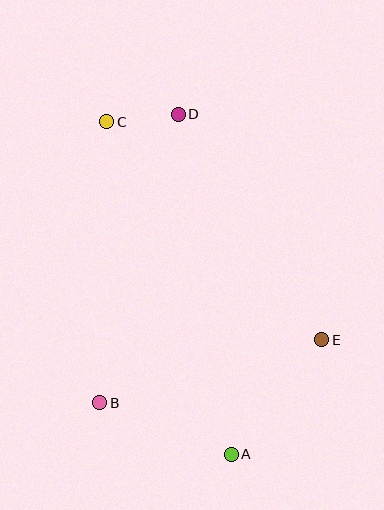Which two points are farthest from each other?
Points A and C are farthest from each other.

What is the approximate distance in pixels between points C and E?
The distance between C and E is approximately 306 pixels.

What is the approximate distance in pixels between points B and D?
The distance between B and D is approximately 299 pixels.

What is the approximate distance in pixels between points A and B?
The distance between A and B is approximately 141 pixels.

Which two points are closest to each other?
Points C and D are closest to each other.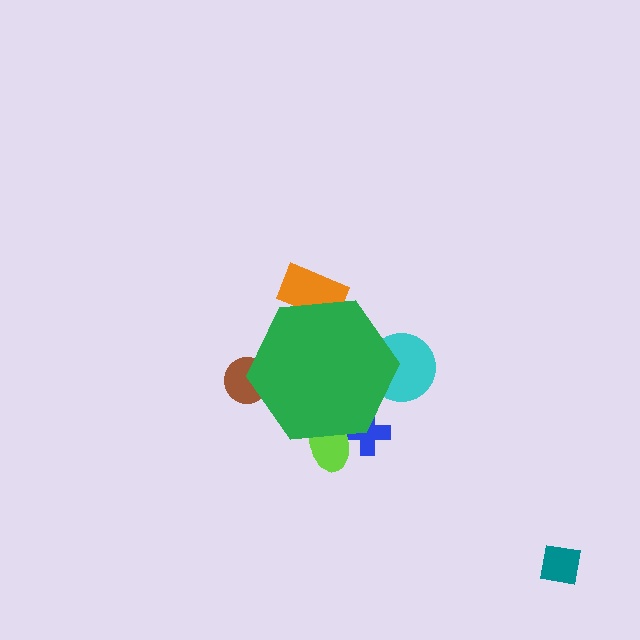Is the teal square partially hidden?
No, the teal square is fully visible.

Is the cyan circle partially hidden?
Yes, the cyan circle is partially hidden behind the green hexagon.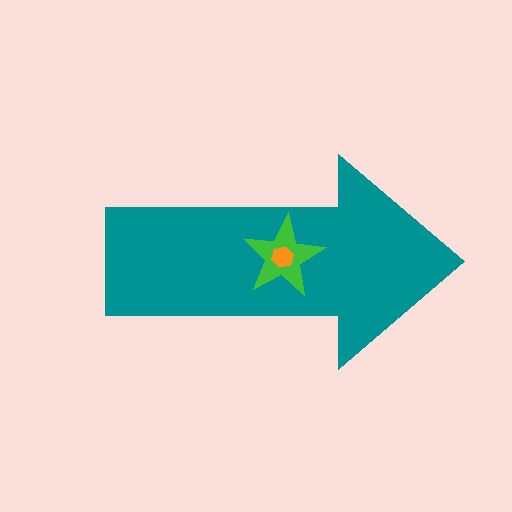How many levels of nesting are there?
3.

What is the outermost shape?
The teal arrow.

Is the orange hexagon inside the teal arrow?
Yes.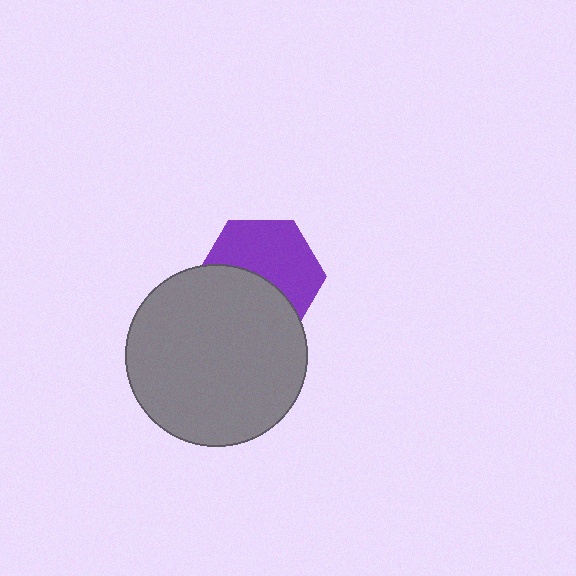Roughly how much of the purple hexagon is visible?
About half of it is visible (roughly 55%).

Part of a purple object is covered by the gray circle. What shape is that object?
It is a hexagon.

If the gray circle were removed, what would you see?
You would see the complete purple hexagon.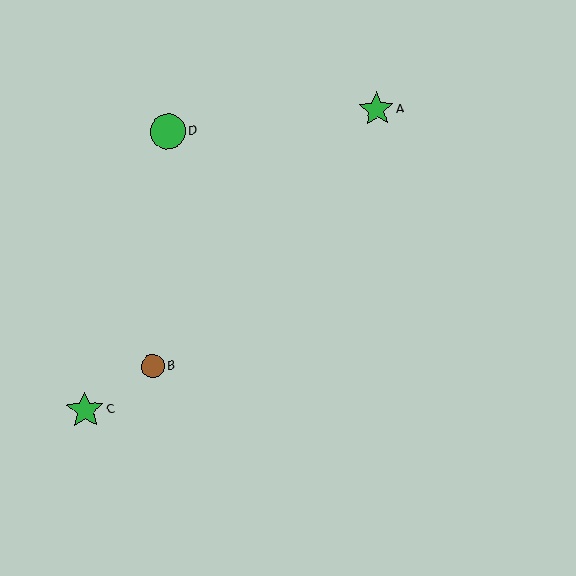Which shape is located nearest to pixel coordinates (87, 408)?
The green star (labeled C) at (85, 410) is nearest to that location.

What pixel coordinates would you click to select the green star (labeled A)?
Click at (376, 109) to select the green star A.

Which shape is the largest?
The green star (labeled C) is the largest.